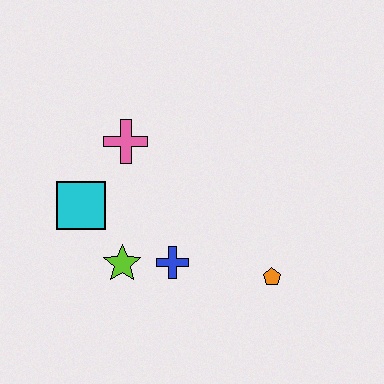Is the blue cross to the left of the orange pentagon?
Yes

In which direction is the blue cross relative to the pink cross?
The blue cross is below the pink cross.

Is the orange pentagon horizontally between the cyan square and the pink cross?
No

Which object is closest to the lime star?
The blue cross is closest to the lime star.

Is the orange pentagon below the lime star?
Yes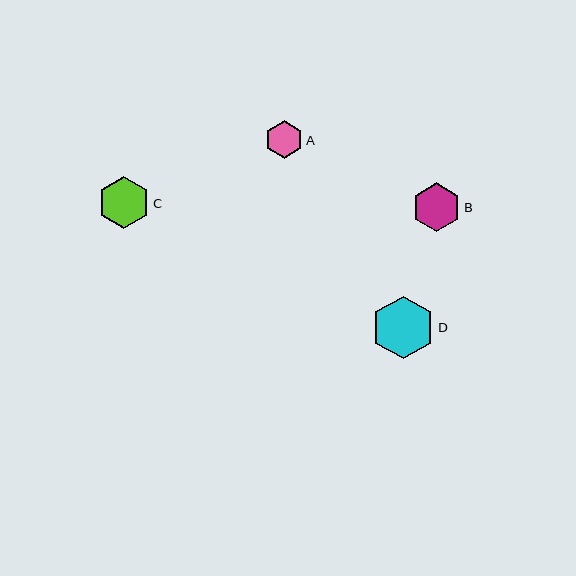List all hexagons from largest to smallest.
From largest to smallest: D, C, B, A.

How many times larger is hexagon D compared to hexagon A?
Hexagon D is approximately 1.7 times the size of hexagon A.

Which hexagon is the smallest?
Hexagon A is the smallest with a size of approximately 38 pixels.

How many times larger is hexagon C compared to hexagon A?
Hexagon C is approximately 1.4 times the size of hexagon A.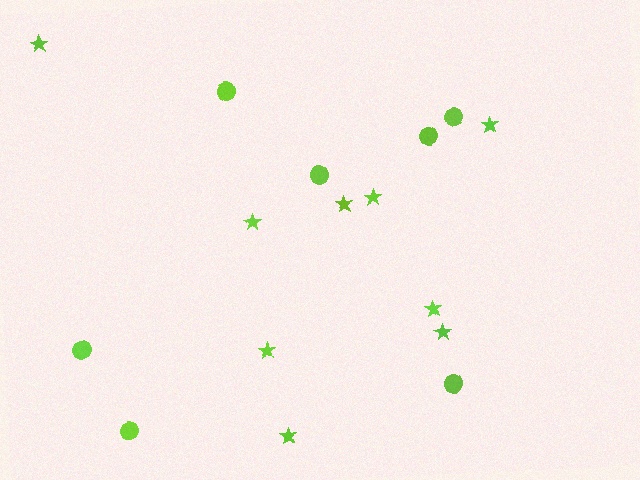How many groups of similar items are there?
There are 2 groups: one group of circles (7) and one group of stars (9).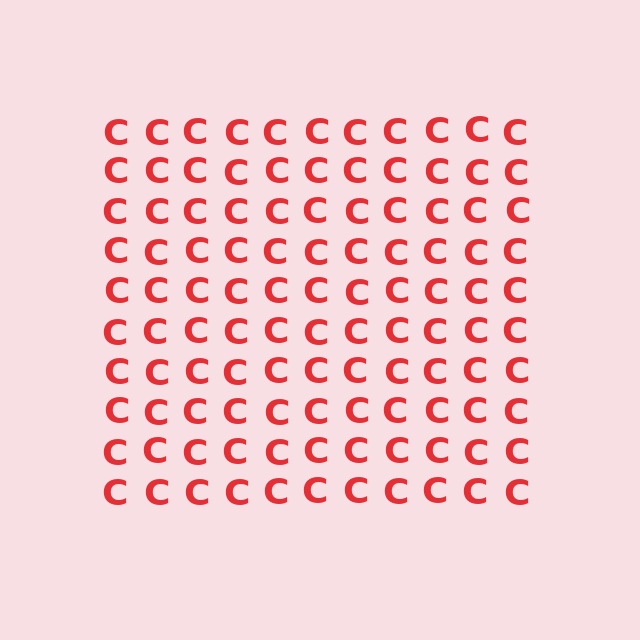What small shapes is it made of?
It is made of small letter C's.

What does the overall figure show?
The overall figure shows a square.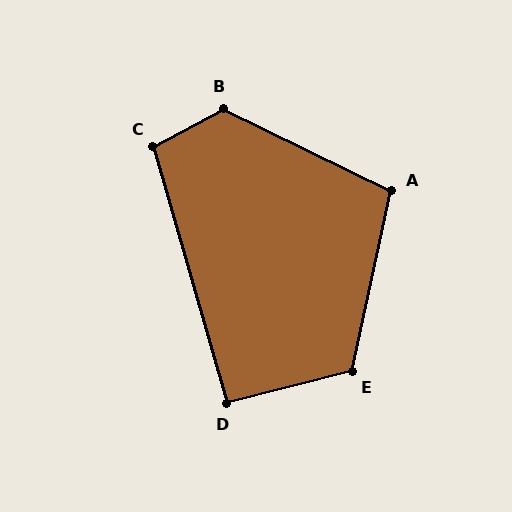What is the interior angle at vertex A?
Approximately 104 degrees (obtuse).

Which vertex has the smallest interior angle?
D, at approximately 92 degrees.